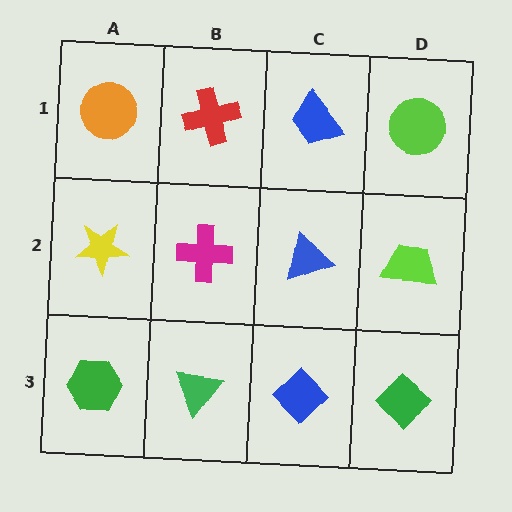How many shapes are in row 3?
4 shapes.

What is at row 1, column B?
A red cross.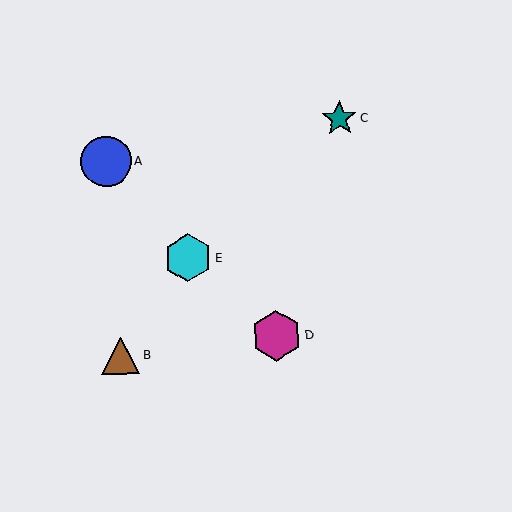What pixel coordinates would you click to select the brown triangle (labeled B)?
Click at (121, 356) to select the brown triangle B.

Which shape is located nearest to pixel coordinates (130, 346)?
The brown triangle (labeled B) at (121, 356) is nearest to that location.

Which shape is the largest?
The magenta hexagon (labeled D) is the largest.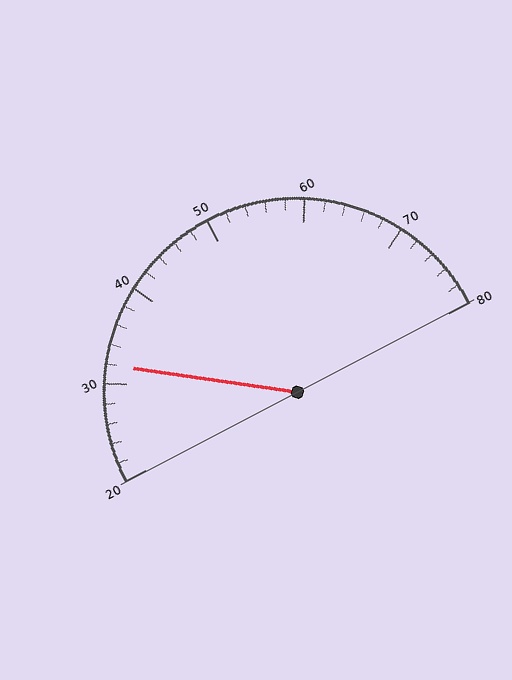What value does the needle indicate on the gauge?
The needle indicates approximately 32.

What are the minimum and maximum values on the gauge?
The gauge ranges from 20 to 80.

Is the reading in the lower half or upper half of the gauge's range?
The reading is in the lower half of the range (20 to 80).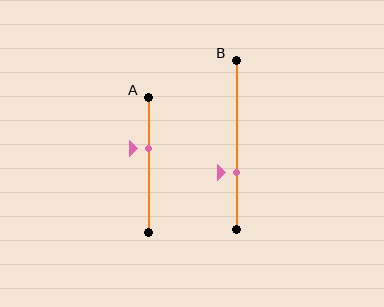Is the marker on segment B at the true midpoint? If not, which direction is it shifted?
No, the marker on segment B is shifted downward by about 16% of the segment length.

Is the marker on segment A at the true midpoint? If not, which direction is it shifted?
No, the marker on segment A is shifted upward by about 12% of the segment length.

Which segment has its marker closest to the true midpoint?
Segment A has its marker closest to the true midpoint.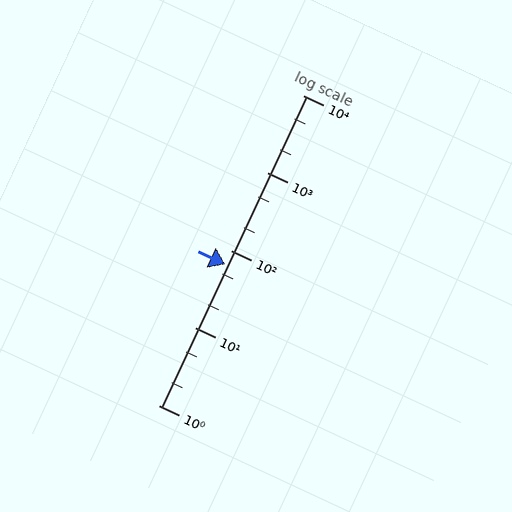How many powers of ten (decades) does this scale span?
The scale spans 4 decades, from 1 to 10000.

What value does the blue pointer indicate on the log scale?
The pointer indicates approximately 65.